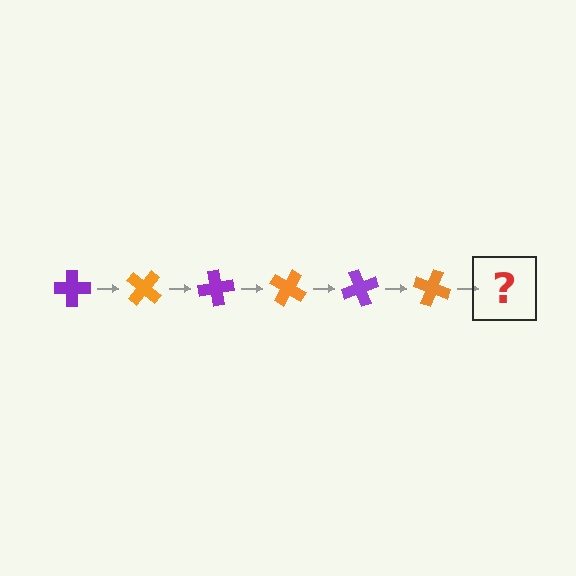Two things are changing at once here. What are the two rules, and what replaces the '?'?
The two rules are that it rotates 40 degrees each step and the color cycles through purple and orange. The '?' should be a purple cross, rotated 240 degrees from the start.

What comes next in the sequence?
The next element should be a purple cross, rotated 240 degrees from the start.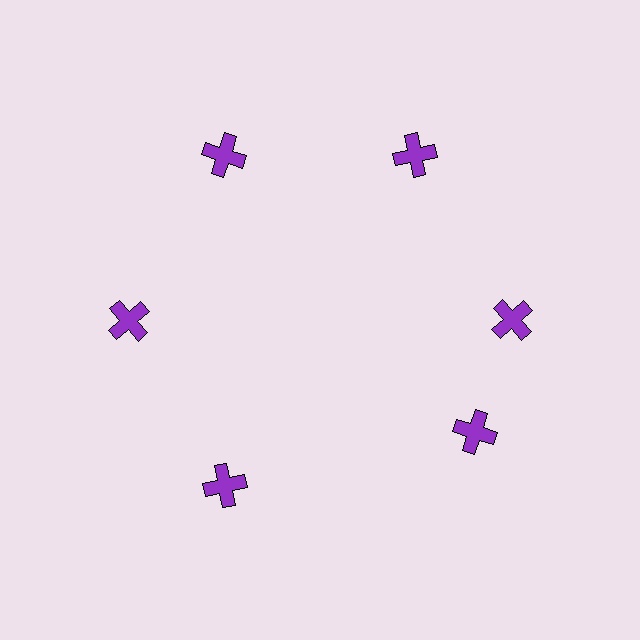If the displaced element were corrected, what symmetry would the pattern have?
It would have 6-fold rotational symmetry — the pattern would map onto itself every 60 degrees.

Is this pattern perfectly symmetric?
No. The 6 purple crosses are arranged in a ring, but one element near the 5 o'clock position is rotated out of alignment along the ring, breaking the 6-fold rotational symmetry.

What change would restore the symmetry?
The symmetry would be restored by rotating it back into even spacing with its neighbors so that all 6 crosses sit at equal angles and equal distance from the center.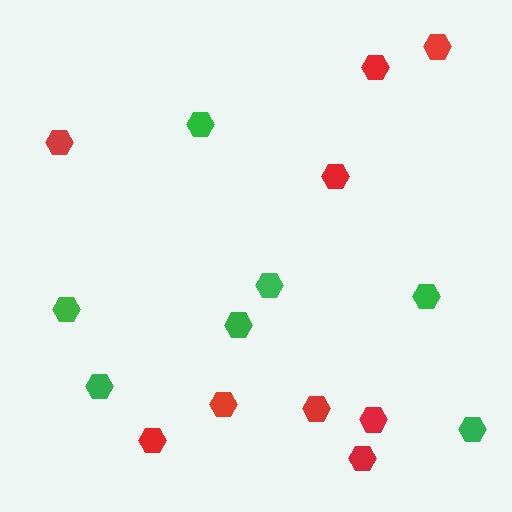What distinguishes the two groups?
There are 2 groups: one group of green hexagons (7) and one group of red hexagons (9).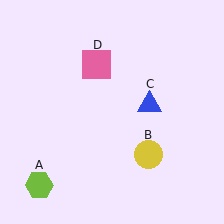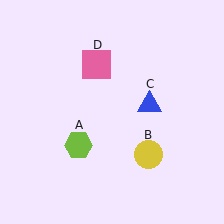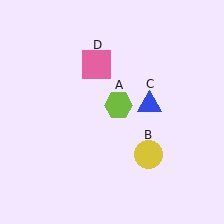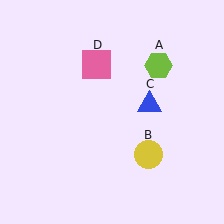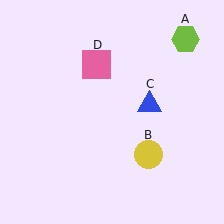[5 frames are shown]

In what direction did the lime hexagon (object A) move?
The lime hexagon (object A) moved up and to the right.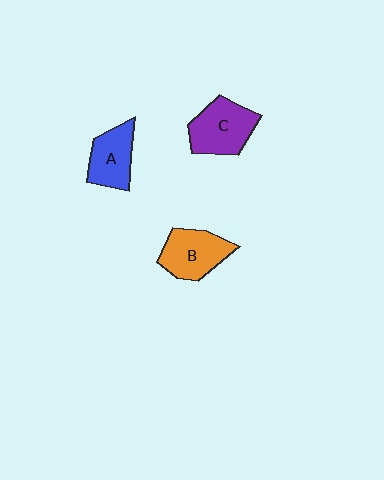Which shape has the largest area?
Shape C (purple).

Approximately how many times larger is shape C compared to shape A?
Approximately 1.2 times.